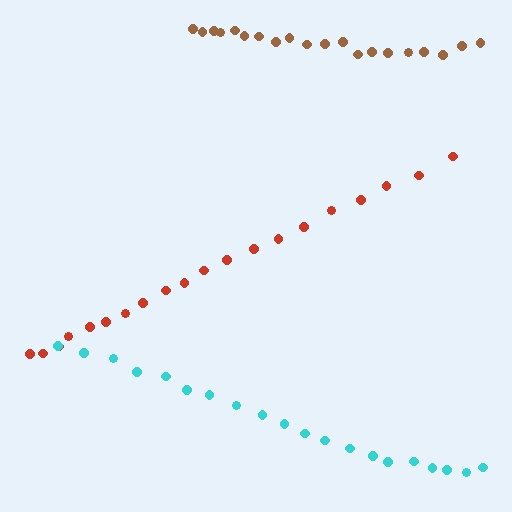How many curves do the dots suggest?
There are 3 distinct paths.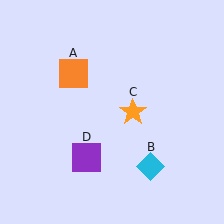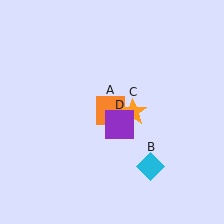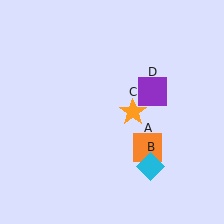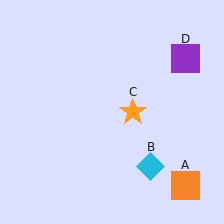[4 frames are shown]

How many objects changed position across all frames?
2 objects changed position: orange square (object A), purple square (object D).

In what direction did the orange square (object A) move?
The orange square (object A) moved down and to the right.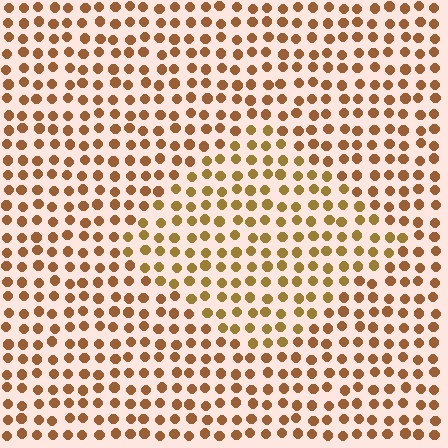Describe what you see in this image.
The image is filled with small brown elements in a uniform arrangement. A diamond-shaped region is visible where the elements are tinted to a slightly different hue, forming a subtle color boundary.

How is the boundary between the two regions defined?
The boundary is defined purely by a slight shift in hue (about 19 degrees). Spacing, size, and orientation are identical on both sides.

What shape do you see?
I see a diamond.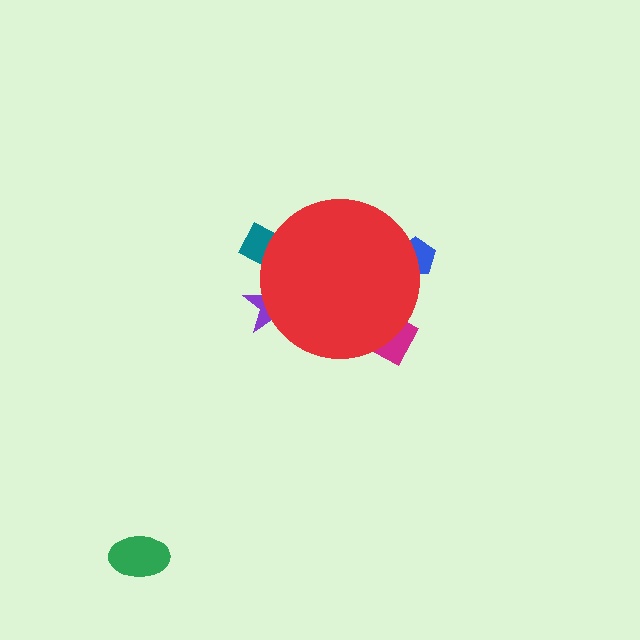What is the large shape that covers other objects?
A red circle.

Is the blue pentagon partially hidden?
Yes, the blue pentagon is partially hidden behind the red circle.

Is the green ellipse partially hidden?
No, the green ellipse is fully visible.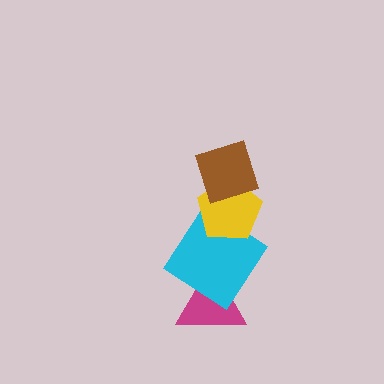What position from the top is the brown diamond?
The brown diamond is 1st from the top.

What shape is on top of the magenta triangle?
The cyan diamond is on top of the magenta triangle.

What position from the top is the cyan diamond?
The cyan diamond is 3rd from the top.